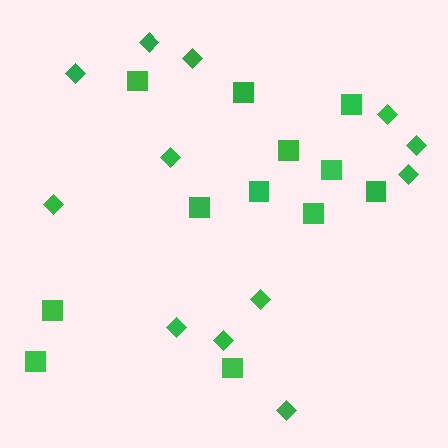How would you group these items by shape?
There are 2 groups: one group of squares (12) and one group of diamonds (12).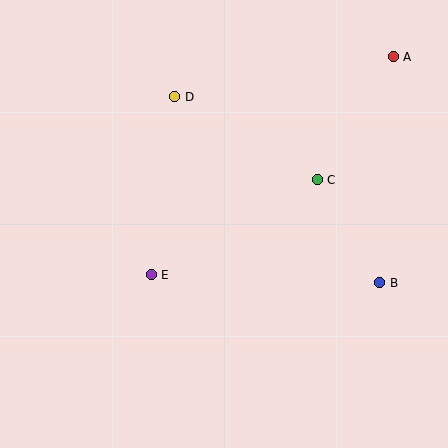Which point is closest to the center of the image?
Point E at (151, 275) is closest to the center.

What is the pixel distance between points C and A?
The distance between C and A is 145 pixels.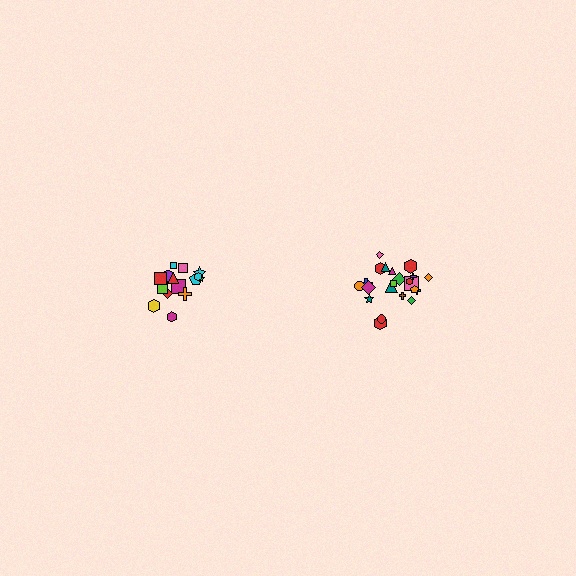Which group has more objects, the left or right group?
The right group.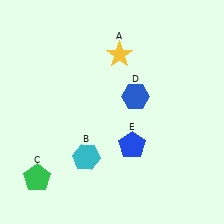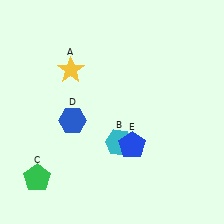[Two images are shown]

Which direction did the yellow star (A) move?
The yellow star (A) moved left.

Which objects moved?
The objects that moved are: the yellow star (A), the cyan hexagon (B), the blue hexagon (D).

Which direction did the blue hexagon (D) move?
The blue hexagon (D) moved left.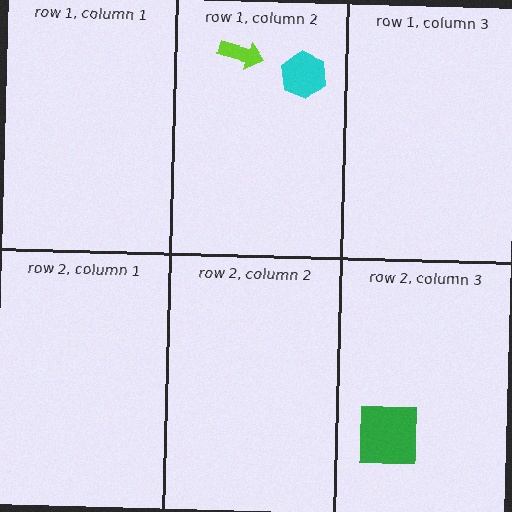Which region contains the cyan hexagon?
The row 1, column 2 region.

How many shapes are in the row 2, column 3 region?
1.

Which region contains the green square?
The row 2, column 3 region.